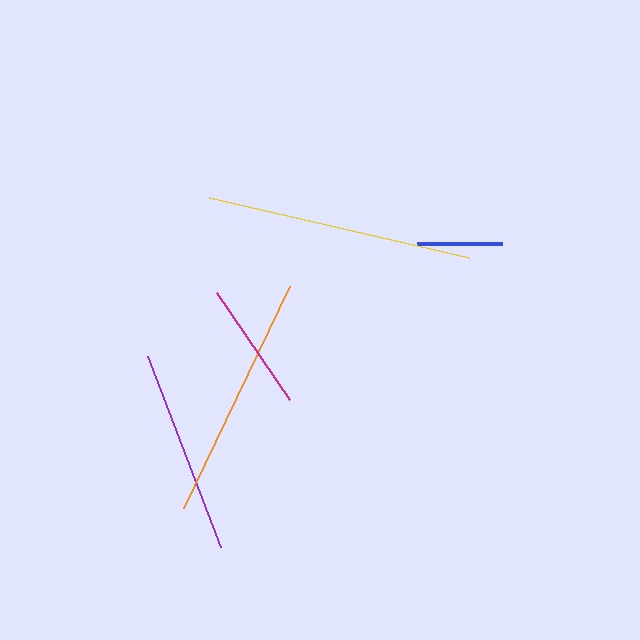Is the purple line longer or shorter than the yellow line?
The yellow line is longer than the purple line.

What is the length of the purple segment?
The purple segment is approximately 204 pixels long.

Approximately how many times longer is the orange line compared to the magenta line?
The orange line is approximately 1.9 times the length of the magenta line.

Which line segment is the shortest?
The blue line is the shortest at approximately 85 pixels.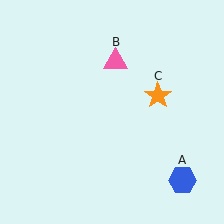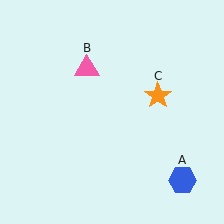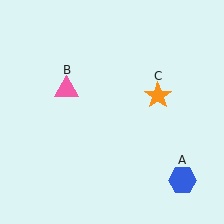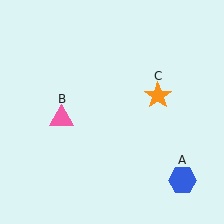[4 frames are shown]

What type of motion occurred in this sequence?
The pink triangle (object B) rotated counterclockwise around the center of the scene.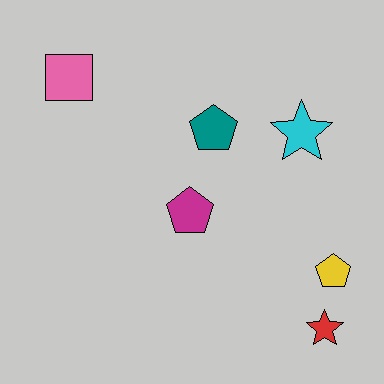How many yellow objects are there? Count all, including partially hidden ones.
There is 1 yellow object.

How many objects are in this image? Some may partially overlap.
There are 6 objects.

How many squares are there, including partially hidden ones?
There is 1 square.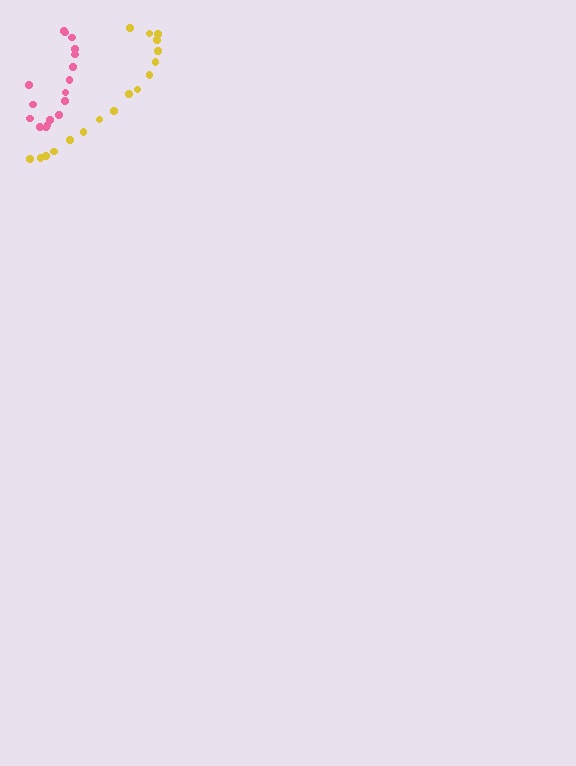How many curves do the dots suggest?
There are 2 distinct paths.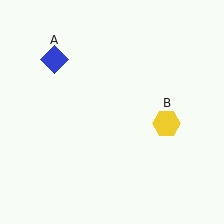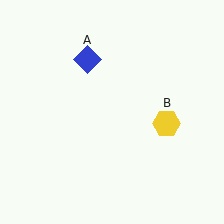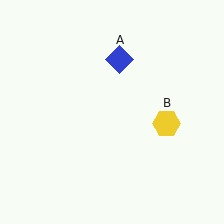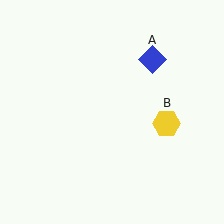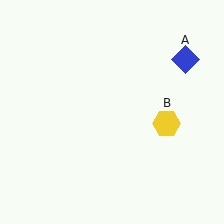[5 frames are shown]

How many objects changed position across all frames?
1 object changed position: blue diamond (object A).